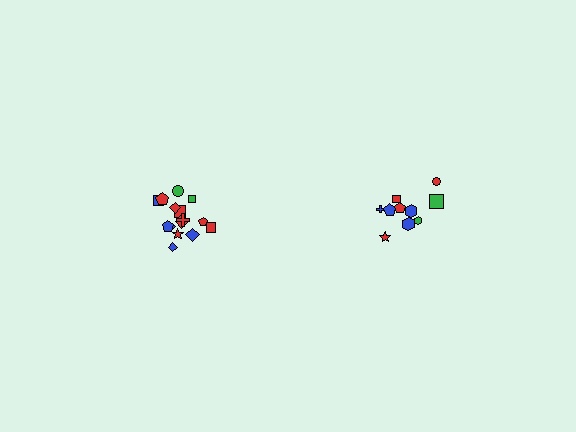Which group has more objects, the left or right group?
The left group.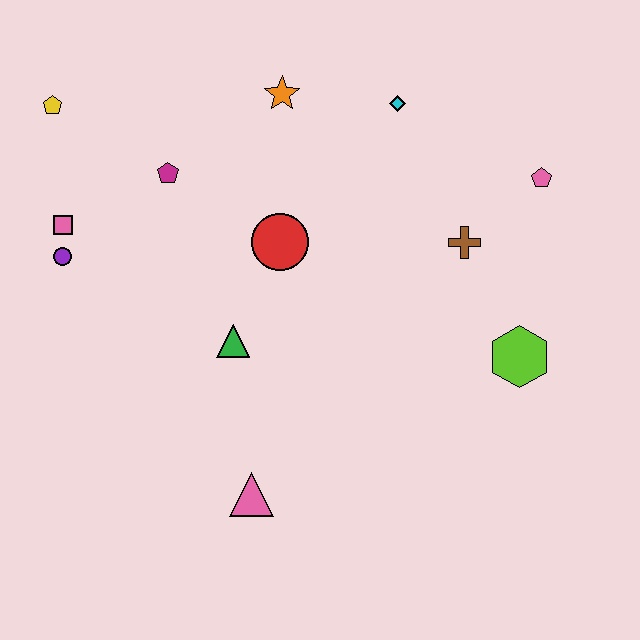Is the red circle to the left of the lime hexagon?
Yes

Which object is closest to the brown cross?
The pink pentagon is closest to the brown cross.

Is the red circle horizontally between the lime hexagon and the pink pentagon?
No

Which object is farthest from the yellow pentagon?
The lime hexagon is farthest from the yellow pentagon.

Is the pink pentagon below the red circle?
No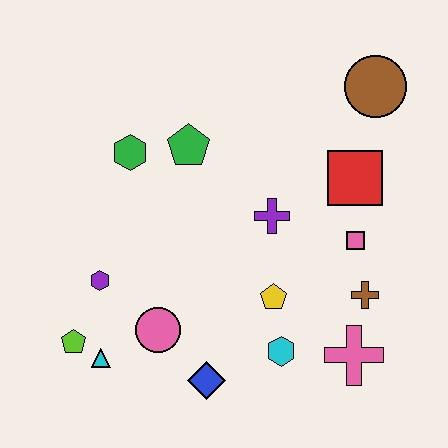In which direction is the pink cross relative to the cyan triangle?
The pink cross is to the right of the cyan triangle.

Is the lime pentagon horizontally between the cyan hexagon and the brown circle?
No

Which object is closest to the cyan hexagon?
The yellow pentagon is closest to the cyan hexagon.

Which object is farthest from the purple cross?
The lime pentagon is farthest from the purple cross.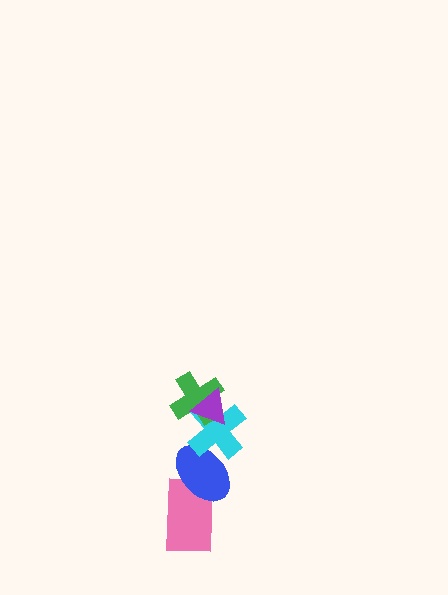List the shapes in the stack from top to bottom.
From top to bottom: the purple triangle, the green cross, the cyan cross, the blue ellipse, the pink rectangle.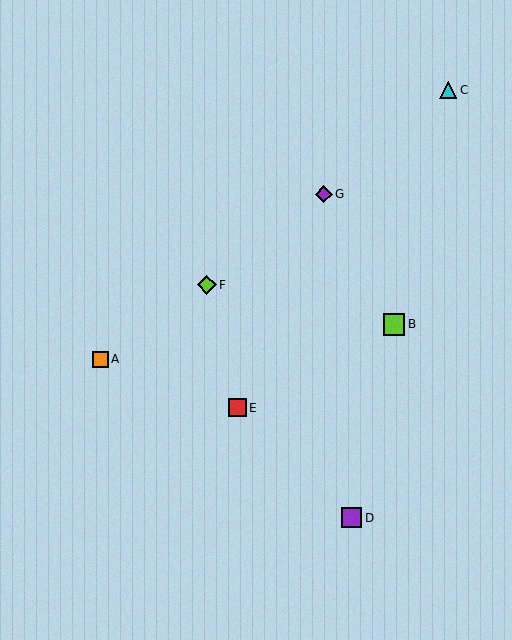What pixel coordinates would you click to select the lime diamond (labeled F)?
Click at (207, 285) to select the lime diamond F.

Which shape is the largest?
The lime square (labeled B) is the largest.